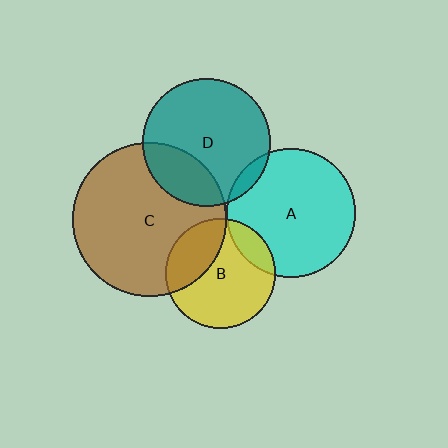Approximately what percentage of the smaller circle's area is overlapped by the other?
Approximately 15%.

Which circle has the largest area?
Circle C (brown).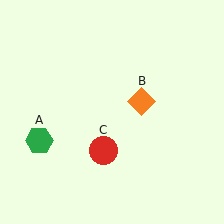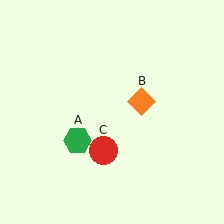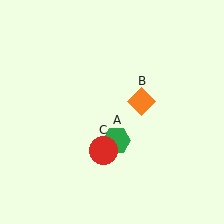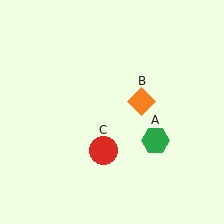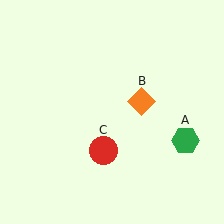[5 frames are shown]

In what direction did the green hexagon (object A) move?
The green hexagon (object A) moved right.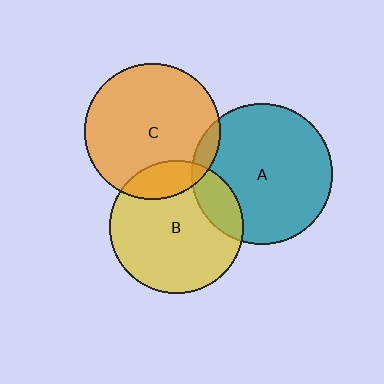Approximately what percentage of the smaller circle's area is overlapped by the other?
Approximately 15%.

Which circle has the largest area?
Circle A (teal).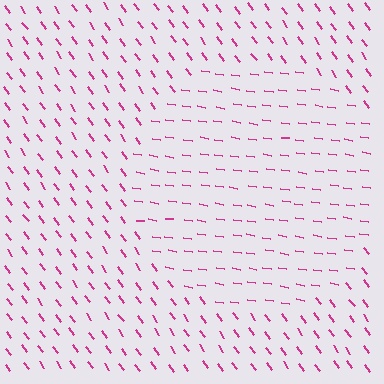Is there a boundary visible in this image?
Yes, there is a texture boundary formed by a change in line orientation.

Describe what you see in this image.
The image is filled with small magenta line segments. A circle region in the image has lines oriented differently from the surrounding lines, creating a visible texture boundary.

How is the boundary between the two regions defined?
The boundary is defined purely by a change in line orientation (approximately 45 degrees difference). All lines are the same color and thickness.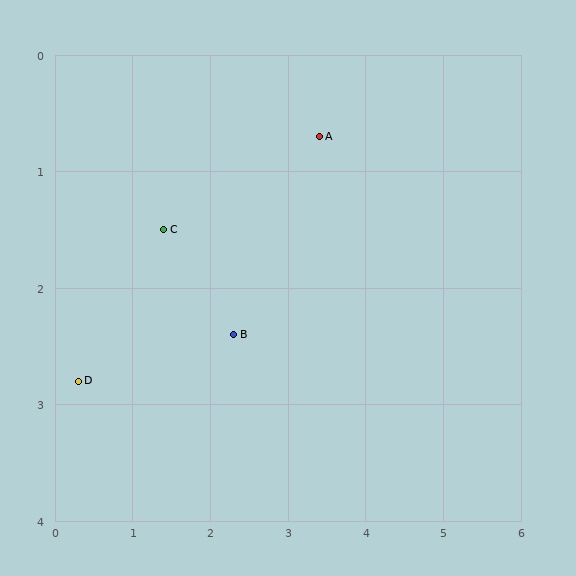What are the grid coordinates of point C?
Point C is at approximately (1.4, 1.5).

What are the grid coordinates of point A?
Point A is at approximately (3.4, 0.7).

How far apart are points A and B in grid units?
Points A and B are about 2.0 grid units apart.